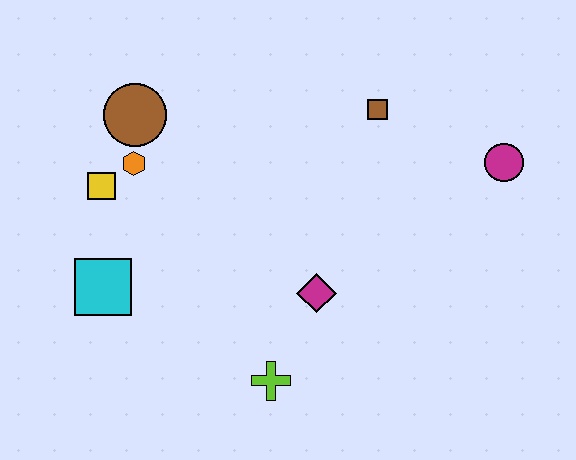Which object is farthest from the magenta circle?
The cyan square is farthest from the magenta circle.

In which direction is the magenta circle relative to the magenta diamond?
The magenta circle is to the right of the magenta diamond.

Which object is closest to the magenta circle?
The brown square is closest to the magenta circle.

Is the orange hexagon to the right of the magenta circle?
No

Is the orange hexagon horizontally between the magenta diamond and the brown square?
No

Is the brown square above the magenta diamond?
Yes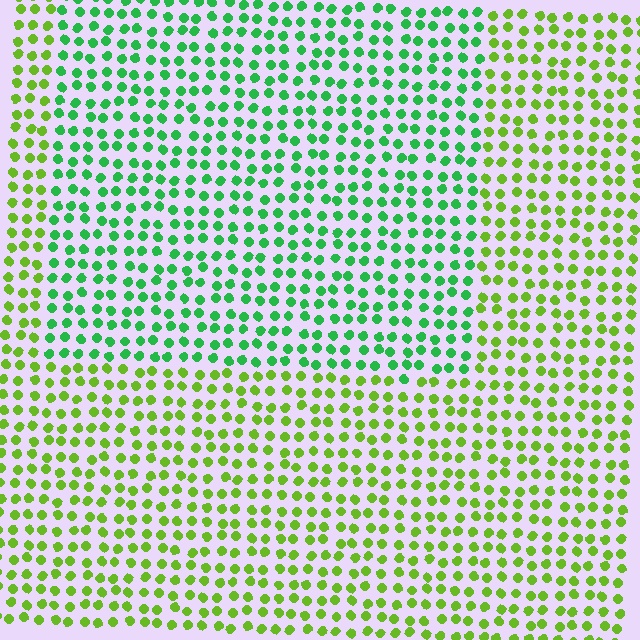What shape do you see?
I see a rectangle.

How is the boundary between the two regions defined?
The boundary is defined purely by a slight shift in hue (about 41 degrees). Spacing, size, and orientation are identical on both sides.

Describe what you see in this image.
The image is filled with small lime elements in a uniform arrangement. A rectangle-shaped region is visible where the elements are tinted to a slightly different hue, forming a subtle color boundary.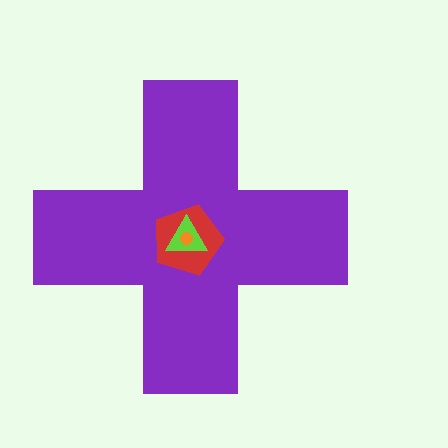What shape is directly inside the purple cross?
The red pentagon.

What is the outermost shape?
The purple cross.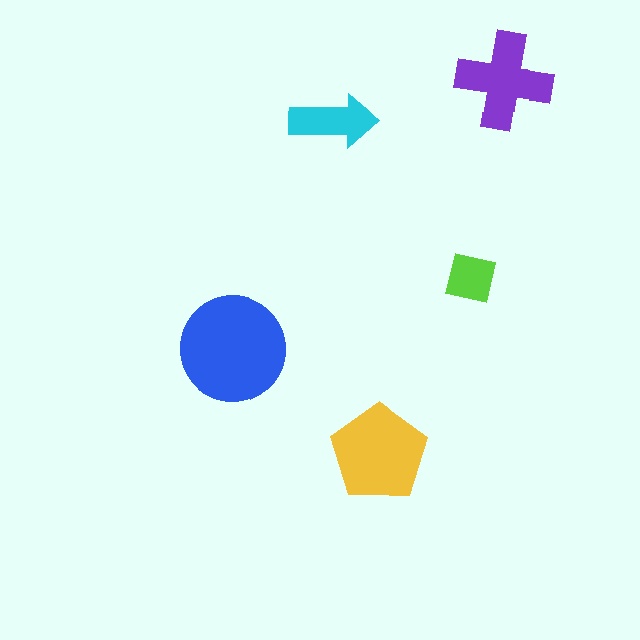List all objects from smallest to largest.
The lime square, the cyan arrow, the purple cross, the yellow pentagon, the blue circle.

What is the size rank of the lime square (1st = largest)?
5th.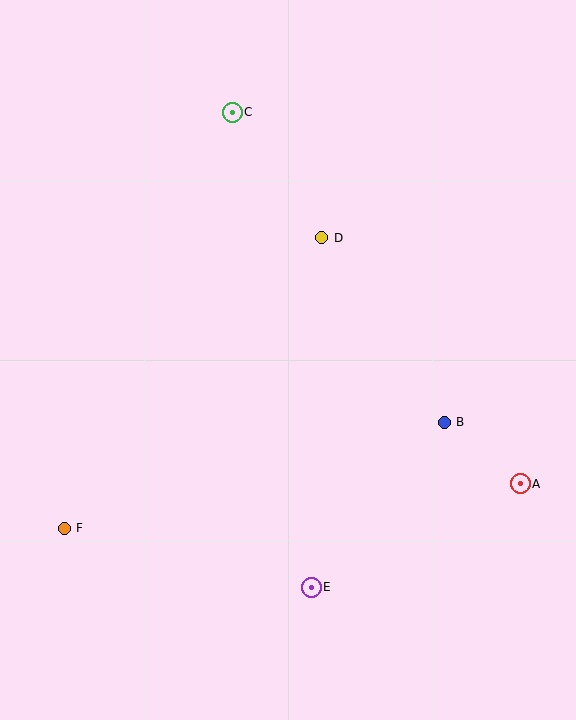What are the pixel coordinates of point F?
Point F is at (64, 528).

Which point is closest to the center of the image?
Point D at (322, 238) is closest to the center.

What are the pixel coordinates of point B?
Point B is at (444, 422).